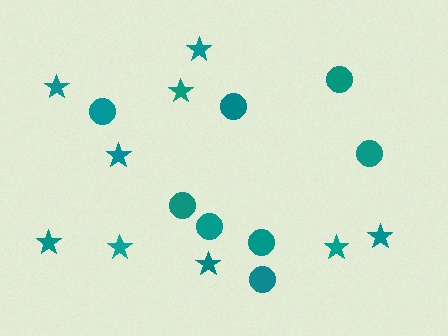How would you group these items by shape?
There are 2 groups: one group of stars (9) and one group of circles (8).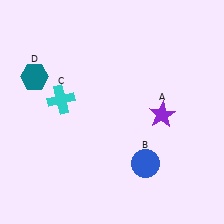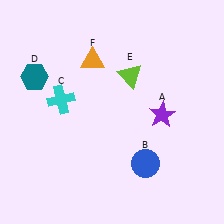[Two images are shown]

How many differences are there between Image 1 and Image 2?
There are 2 differences between the two images.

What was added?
A lime triangle (E), an orange triangle (F) were added in Image 2.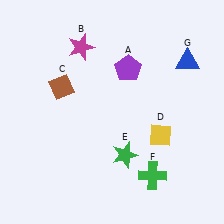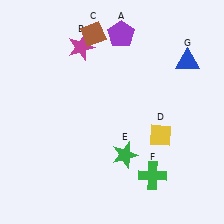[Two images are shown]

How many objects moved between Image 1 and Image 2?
2 objects moved between the two images.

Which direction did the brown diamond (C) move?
The brown diamond (C) moved up.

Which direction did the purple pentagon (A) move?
The purple pentagon (A) moved up.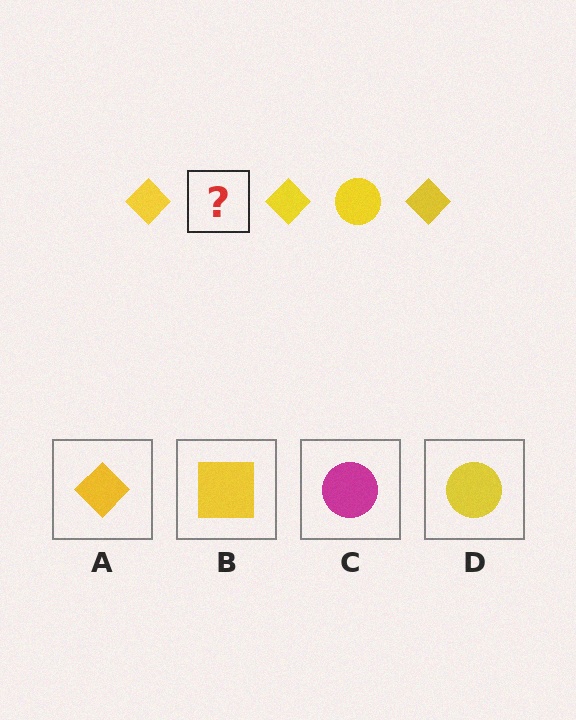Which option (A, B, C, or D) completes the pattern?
D.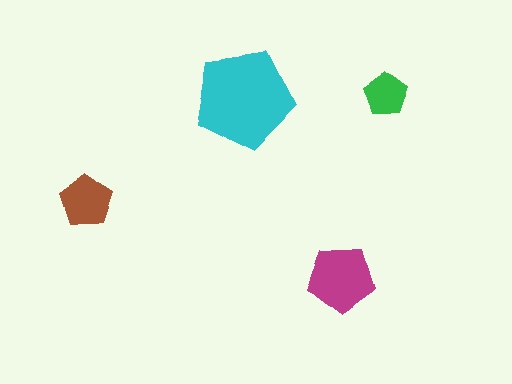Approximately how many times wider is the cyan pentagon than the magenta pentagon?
About 1.5 times wider.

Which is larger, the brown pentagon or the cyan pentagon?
The cyan one.